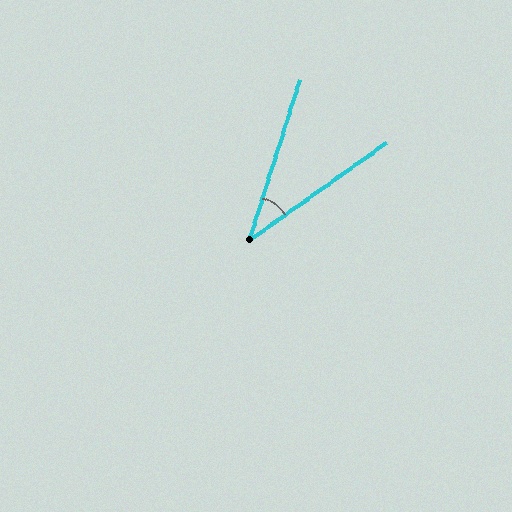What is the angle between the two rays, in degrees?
Approximately 37 degrees.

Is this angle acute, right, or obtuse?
It is acute.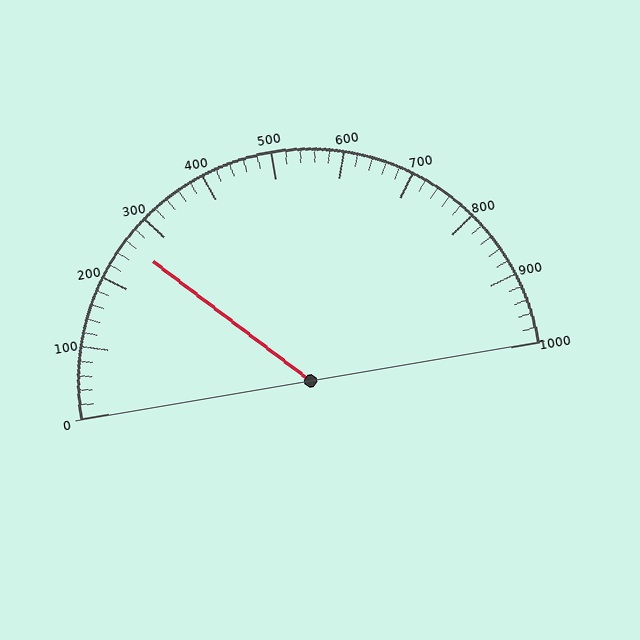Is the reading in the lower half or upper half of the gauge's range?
The reading is in the lower half of the range (0 to 1000).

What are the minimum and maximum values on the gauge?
The gauge ranges from 0 to 1000.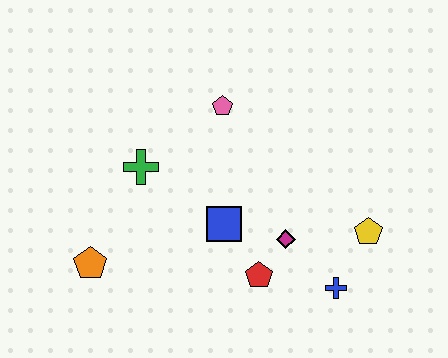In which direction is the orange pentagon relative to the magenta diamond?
The orange pentagon is to the left of the magenta diamond.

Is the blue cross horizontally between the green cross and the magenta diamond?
No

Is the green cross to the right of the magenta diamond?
No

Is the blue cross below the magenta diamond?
Yes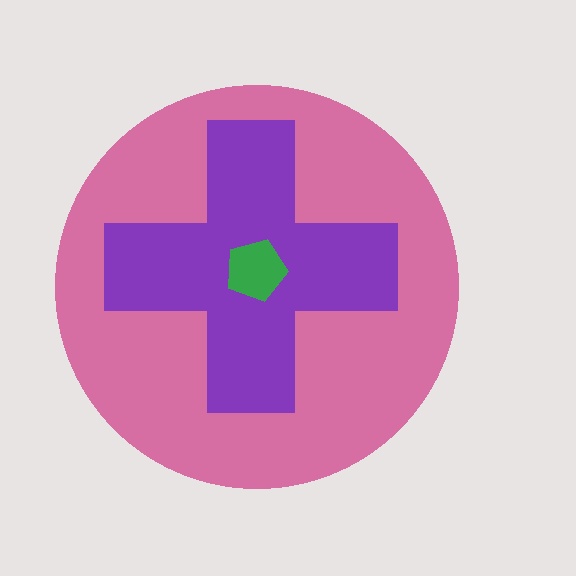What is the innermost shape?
The green pentagon.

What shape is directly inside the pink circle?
The purple cross.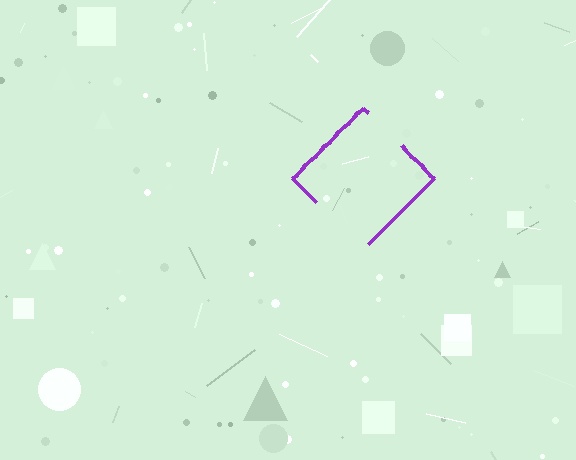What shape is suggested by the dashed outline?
The dashed outline suggests a diamond.